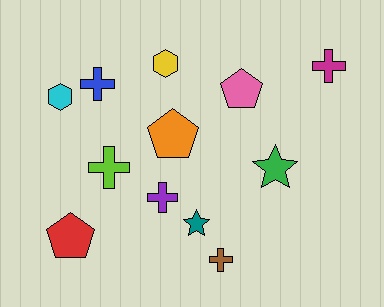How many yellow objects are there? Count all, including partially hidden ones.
There is 1 yellow object.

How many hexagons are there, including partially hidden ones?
There are 2 hexagons.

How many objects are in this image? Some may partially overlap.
There are 12 objects.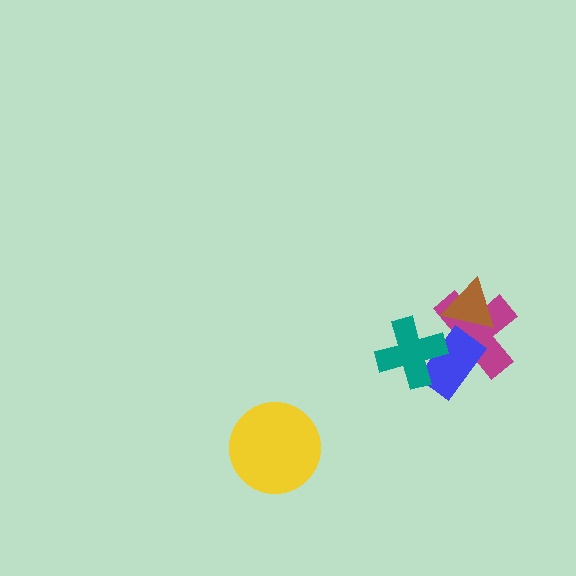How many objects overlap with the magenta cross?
3 objects overlap with the magenta cross.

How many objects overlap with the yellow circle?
0 objects overlap with the yellow circle.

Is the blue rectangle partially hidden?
Yes, it is partially covered by another shape.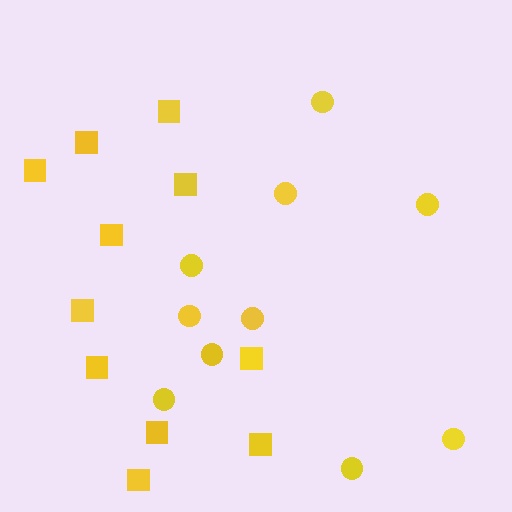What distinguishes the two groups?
There are 2 groups: one group of squares (11) and one group of circles (10).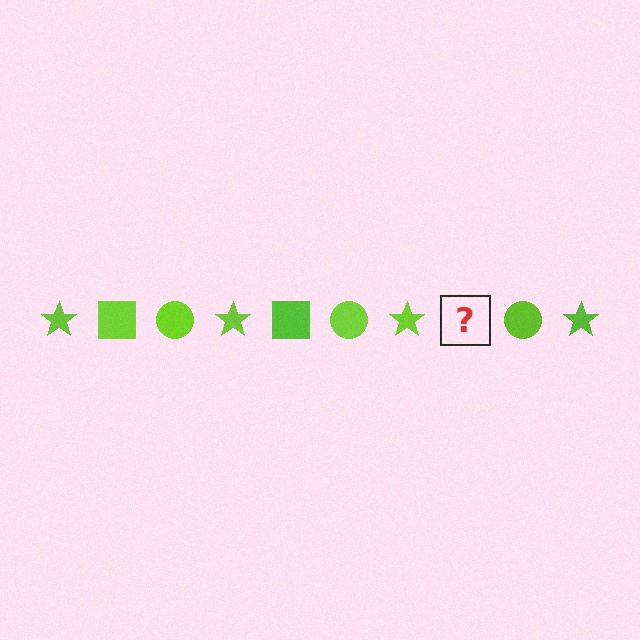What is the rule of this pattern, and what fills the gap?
The rule is that the pattern cycles through star, square, circle shapes in lime. The gap should be filled with a lime square.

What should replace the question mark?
The question mark should be replaced with a lime square.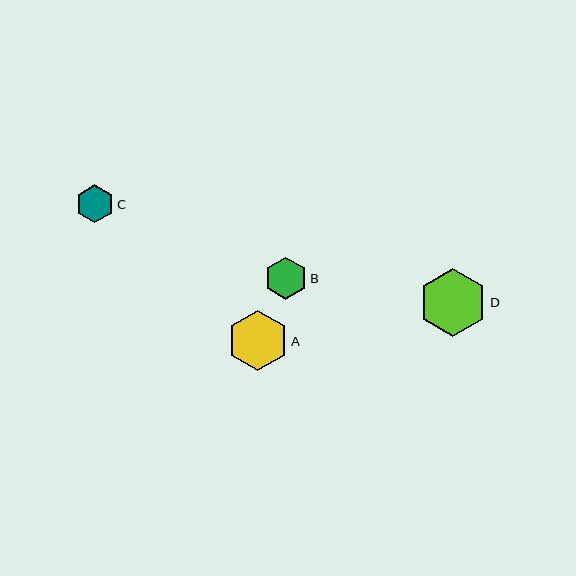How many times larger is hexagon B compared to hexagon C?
Hexagon B is approximately 1.1 times the size of hexagon C.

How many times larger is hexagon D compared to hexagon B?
Hexagon D is approximately 1.6 times the size of hexagon B.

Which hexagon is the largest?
Hexagon D is the largest with a size of approximately 68 pixels.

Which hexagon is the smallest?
Hexagon C is the smallest with a size of approximately 38 pixels.